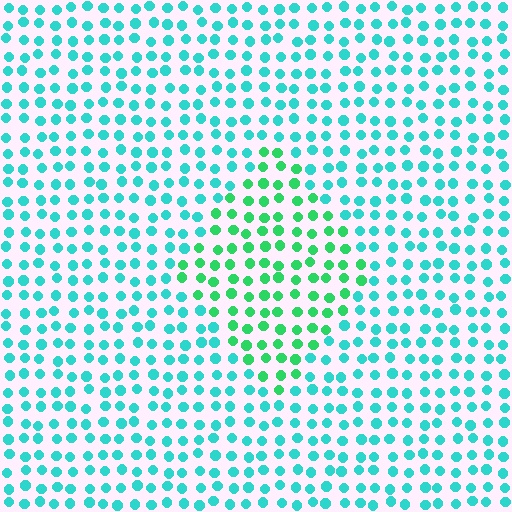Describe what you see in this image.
The image is filled with small cyan elements in a uniform arrangement. A diamond-shaped region is visible where the elements are tinted to a slightly different hue, forming a subtle color boundary.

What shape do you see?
I see a diamond.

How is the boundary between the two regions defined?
The boundary is defined purely by a slight shift in hue (about 37 degrees). Spacing, size, and orientation are identical on both sides.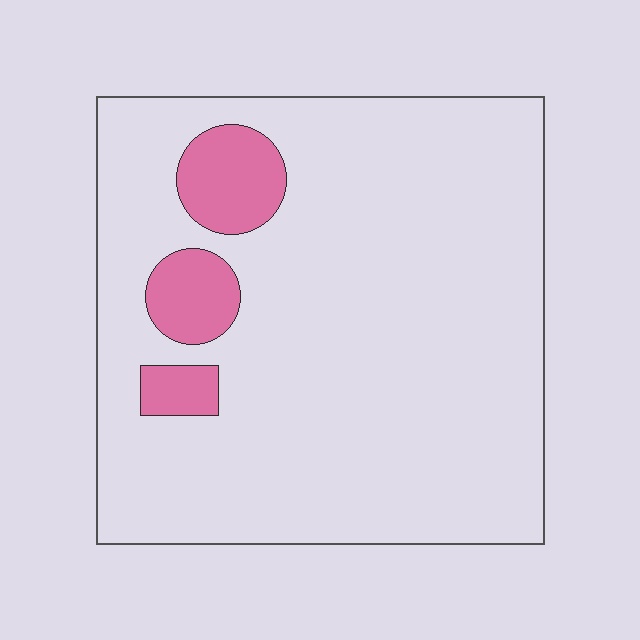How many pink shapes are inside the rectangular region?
3.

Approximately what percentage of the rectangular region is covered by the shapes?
Approximately 10%.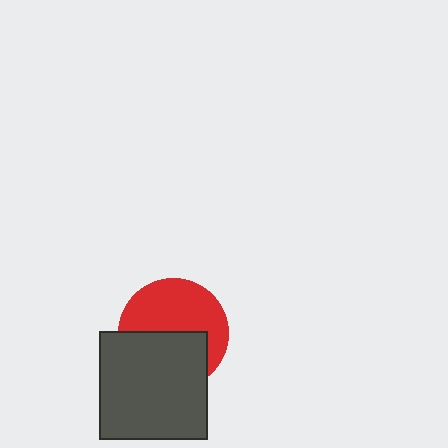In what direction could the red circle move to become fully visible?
The red circle could move up. That would shift it out from behind the dark gray square entirely.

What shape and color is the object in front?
The object in front is a dark gray square.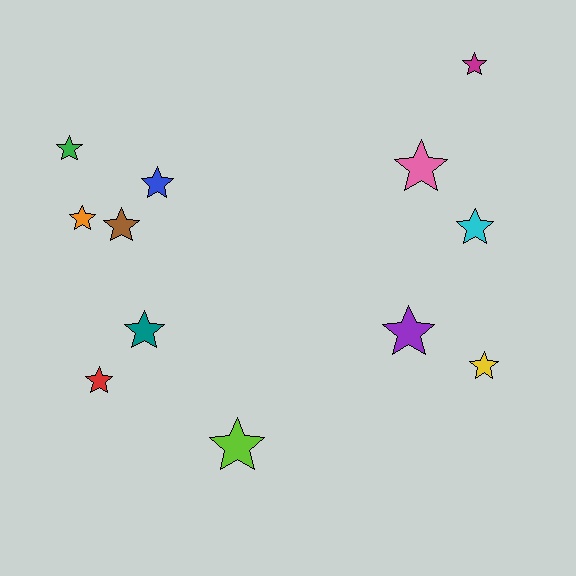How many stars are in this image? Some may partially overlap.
There are 12 stars.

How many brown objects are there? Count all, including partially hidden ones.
There is 1 brown object.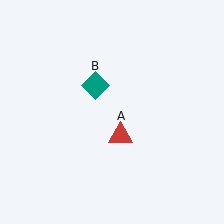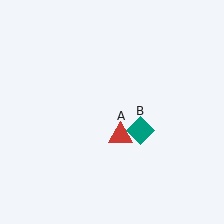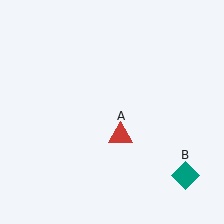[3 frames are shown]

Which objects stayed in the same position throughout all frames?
Red triangle (object A) remained stationary.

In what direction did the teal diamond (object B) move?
The teal diamond (object B) moved down and to the right.